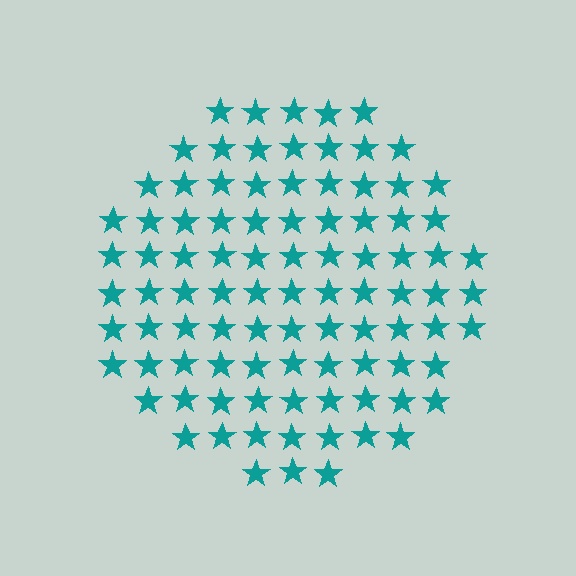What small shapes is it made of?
It is made of small stars.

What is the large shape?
The large shape is a circle.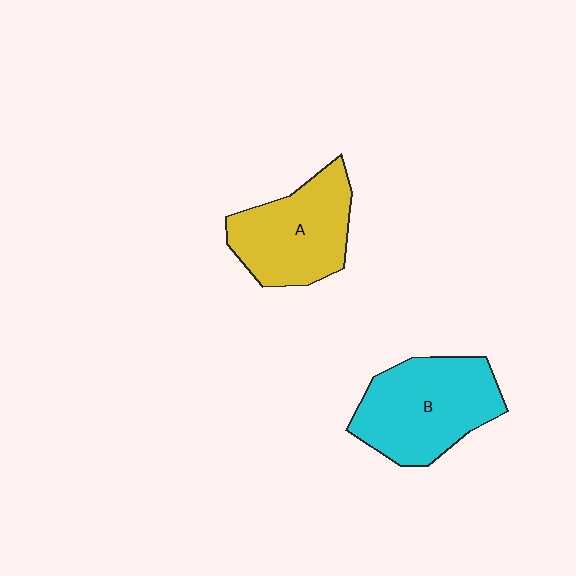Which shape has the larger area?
Shape B (cyan).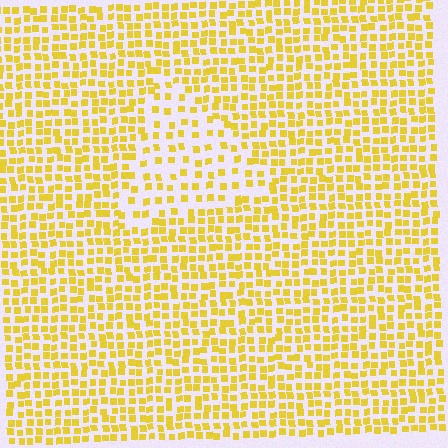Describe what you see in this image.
The image contains small yellow elements arranged at two different densities. A triangle-shaped region is visible where the elements are less densely packed than the surrounding area.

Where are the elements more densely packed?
The elements are more densely packed outside the triangle boundary.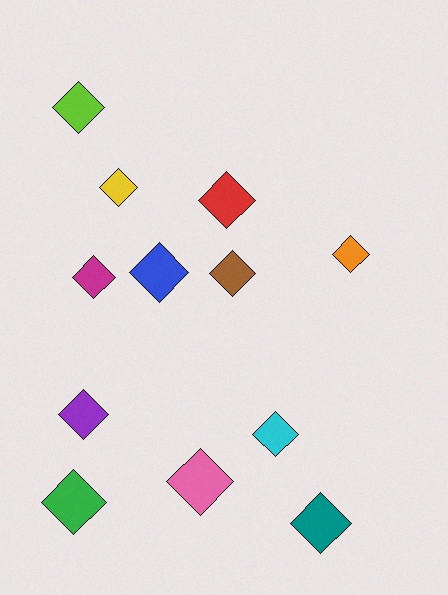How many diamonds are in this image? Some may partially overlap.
There are 12 diamonds.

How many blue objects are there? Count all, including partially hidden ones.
There is 1 blue object.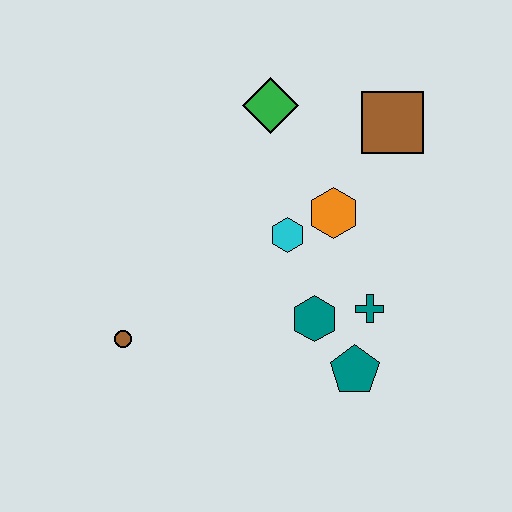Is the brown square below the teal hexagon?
No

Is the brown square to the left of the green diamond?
No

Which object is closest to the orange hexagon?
The cyan hexagon is closest to the orange hexagon.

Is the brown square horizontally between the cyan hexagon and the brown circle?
No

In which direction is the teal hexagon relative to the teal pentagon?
The teal hexagon is above the teal pentagon.